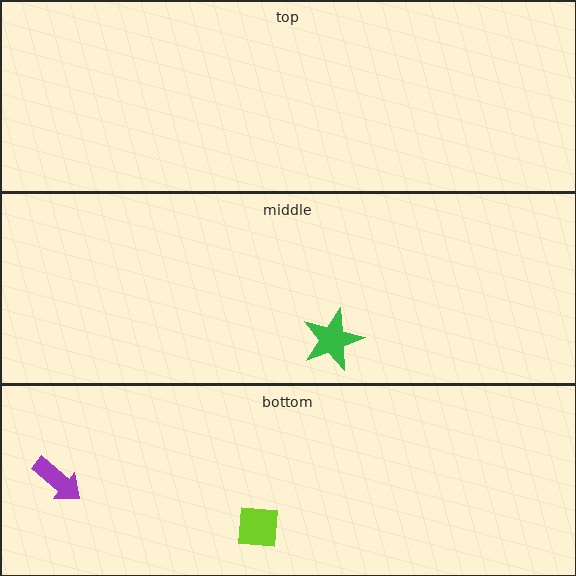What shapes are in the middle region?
The green star.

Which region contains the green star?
The middle region.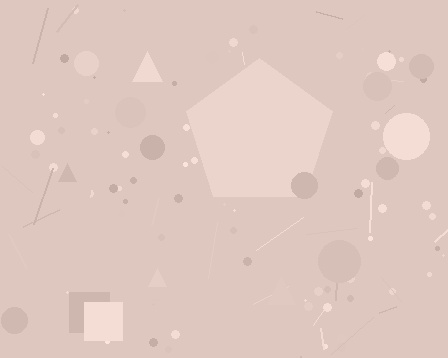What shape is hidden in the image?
A pentagon is hidden in the image.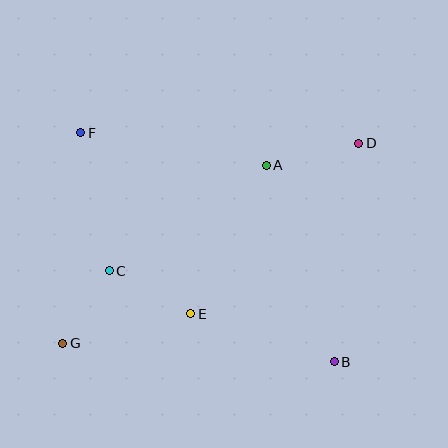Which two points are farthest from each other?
Points D and G are farthest from each other.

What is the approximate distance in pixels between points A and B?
The distance between A and B is approximately 208 pixels.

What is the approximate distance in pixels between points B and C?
The distance between B and C is approximately 243 pixels.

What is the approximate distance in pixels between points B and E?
The distance between B and E is approximately 151 pixels.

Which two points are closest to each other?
Points C and G are closest to each other.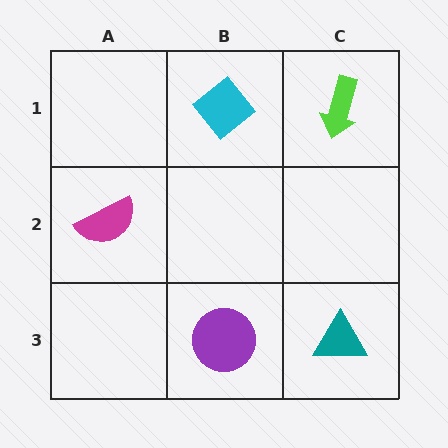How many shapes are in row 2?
1 shape.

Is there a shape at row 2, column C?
No, that cell is empty.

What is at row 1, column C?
A lime arrow.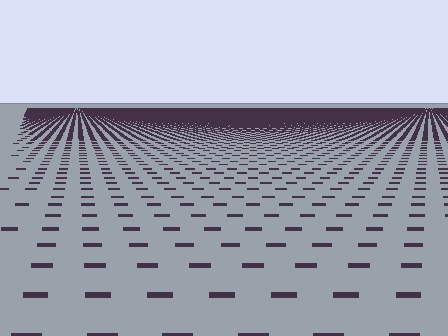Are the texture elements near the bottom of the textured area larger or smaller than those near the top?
Larger. Near the bottom, elements are closer to the viewer and appear at a bigger on-screen size.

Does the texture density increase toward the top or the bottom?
Density increases toward the top.